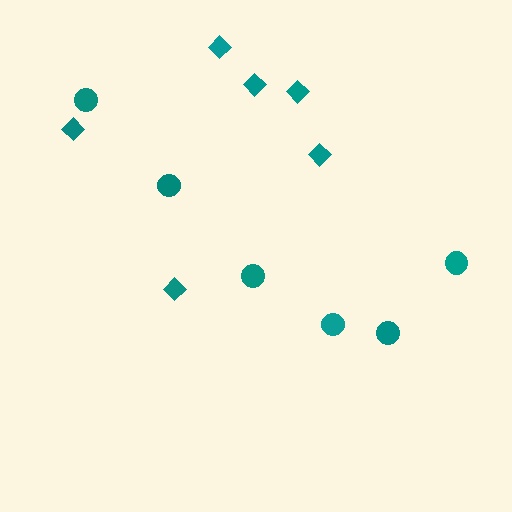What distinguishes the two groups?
There are 2 groups: one group of circles (6) and one group of diamonds (6).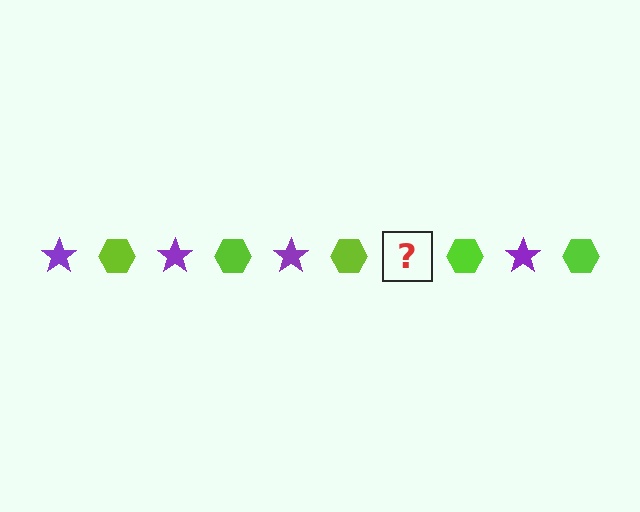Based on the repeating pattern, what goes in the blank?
The blank should be a purple star.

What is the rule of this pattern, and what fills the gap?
The rule is that the pattern alternates between purple star and lime hexagon. The gap should be filled with a purple star.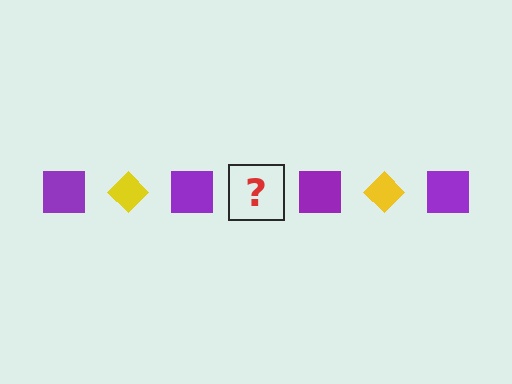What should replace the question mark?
The question mark should be replaced with a yellow diamond.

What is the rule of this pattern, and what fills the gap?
The rule is that the pattern alternates between purple square and yellow diamond. The gap should be filled with a yellow diamond.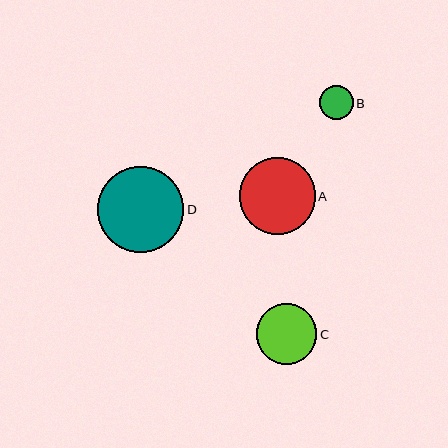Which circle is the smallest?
Circle B is the smallest with a size of approximately 33 pixels.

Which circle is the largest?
Circle D is the largest with a size of approximately 86 pixels.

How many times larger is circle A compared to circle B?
Circle A is approximately 2.3 times the size of circle B.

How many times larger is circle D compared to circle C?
Circle D is approximately 1.4 times the size of circle C.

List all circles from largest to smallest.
From largest to smallest: D, A, C, B.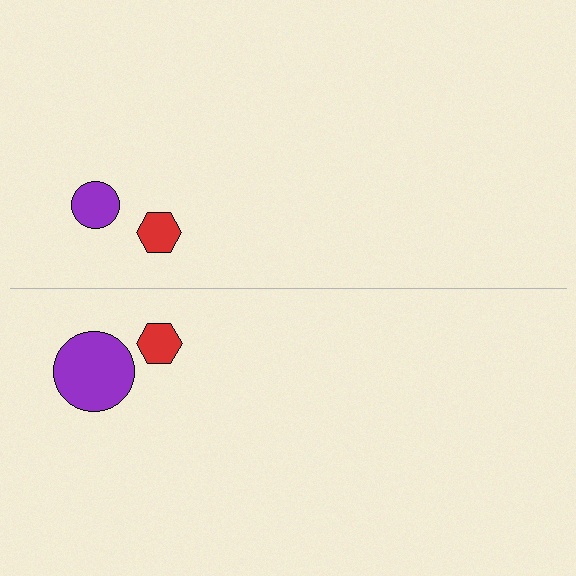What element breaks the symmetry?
The purple circle on the bottom side has a different size than its mirror counterpart.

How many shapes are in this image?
There are 4 shapes in this image.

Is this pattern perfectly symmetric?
No, the pattern is not perfectly symmetric. The purple circle on the bottom side has a different size than its mirror counterpart.